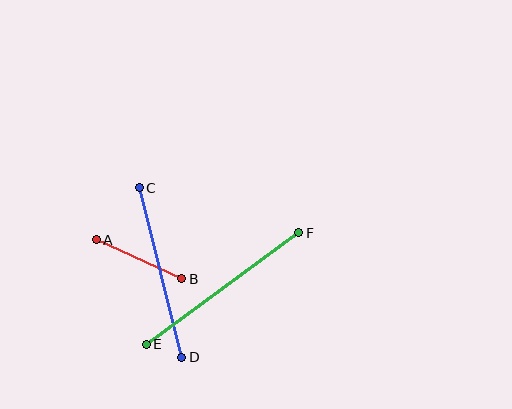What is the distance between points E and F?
The distance is approximately 189 pixels.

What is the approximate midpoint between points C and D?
The midpoint is at approximately (160, 272) pixels.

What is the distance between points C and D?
The distance is approximately 175 pixels.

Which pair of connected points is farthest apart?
Points E and F are farthest apart.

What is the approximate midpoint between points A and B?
The midpoint is at approximately (139, 259) pixels.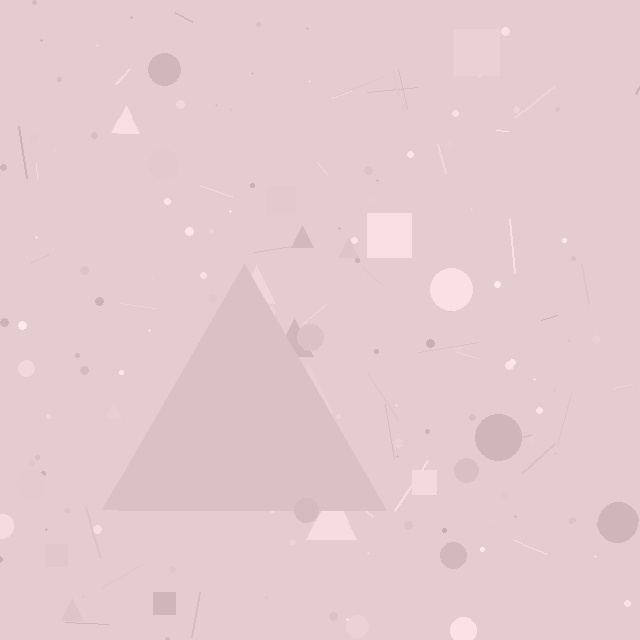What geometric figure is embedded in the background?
A triangle is embedded in the background.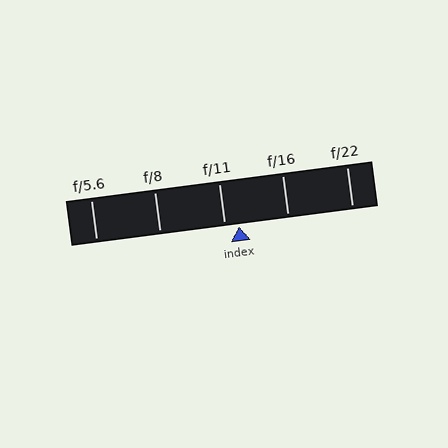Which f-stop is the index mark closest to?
The index mark is closest to f/11.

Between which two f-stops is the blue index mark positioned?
The index mark is between f/11 and f/16.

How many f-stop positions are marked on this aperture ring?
There are 5 f-stop positions marked.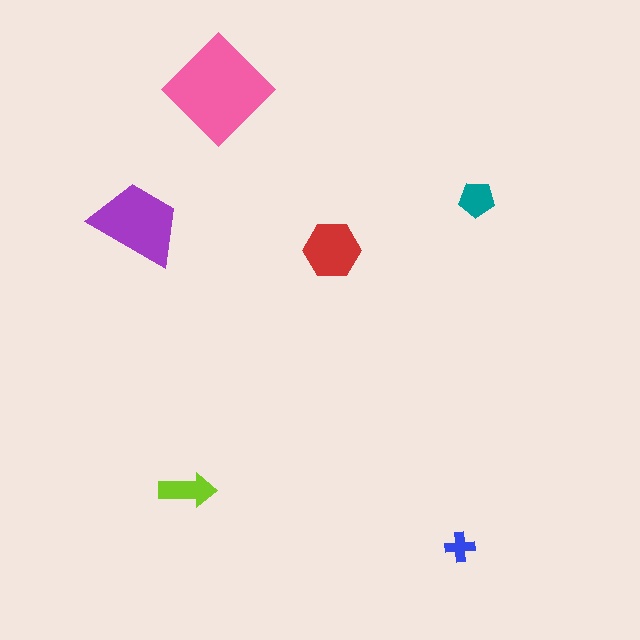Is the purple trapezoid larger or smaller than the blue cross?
Larger.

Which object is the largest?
The pink diamond.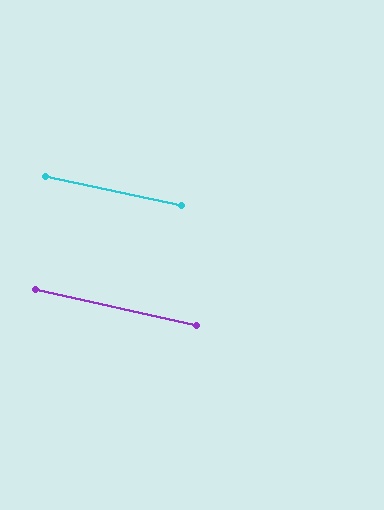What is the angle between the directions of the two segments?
Approximately 0 degrees.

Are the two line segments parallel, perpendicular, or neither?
Parallel — their directions differ by only 0.3°.